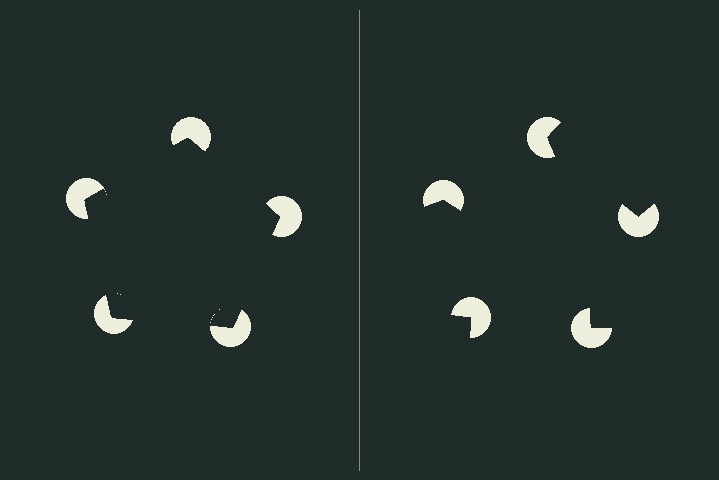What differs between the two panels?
The pac-man discs are positioned identically on both sides; only the wedge orientations differ. On the left they align to a pentagon; on the right they are misaligned.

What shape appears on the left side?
An illusory pentagon.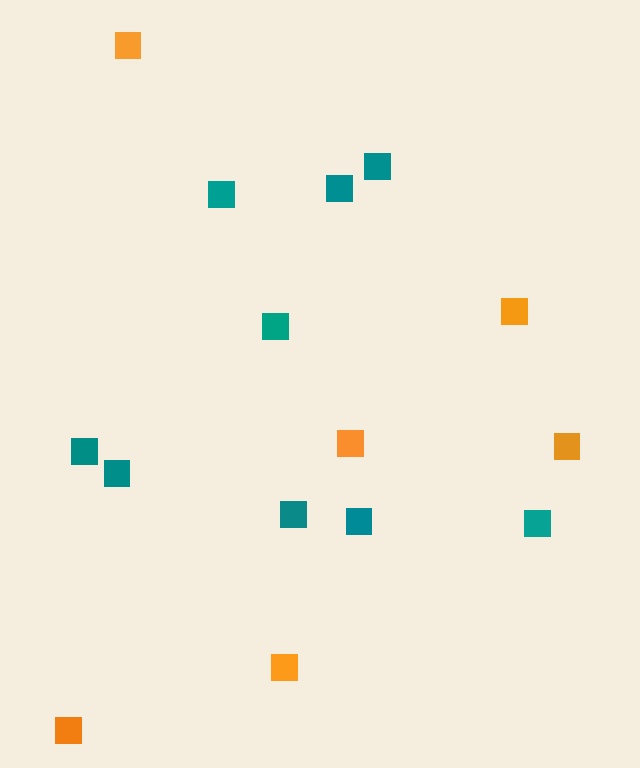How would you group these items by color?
There are 2 groups: one group of teal squares (9) and one group of orange squares (6).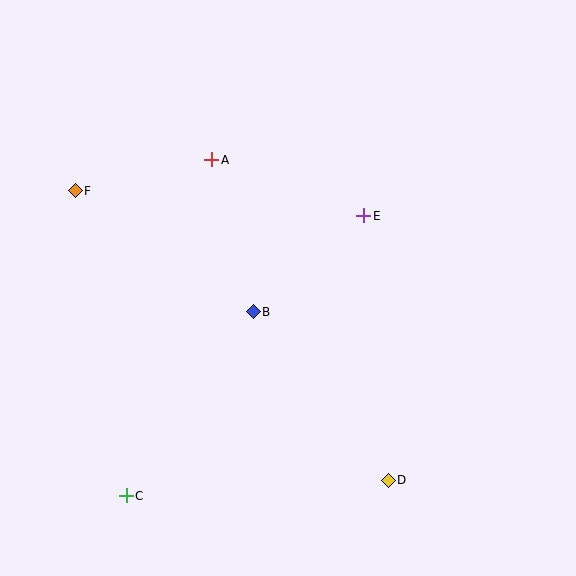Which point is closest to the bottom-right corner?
Point D is closest to the bottom-right corner.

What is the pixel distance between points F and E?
The distance between F and E is 289 pixels.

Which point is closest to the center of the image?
Point B at (253, 312) is closest to the center.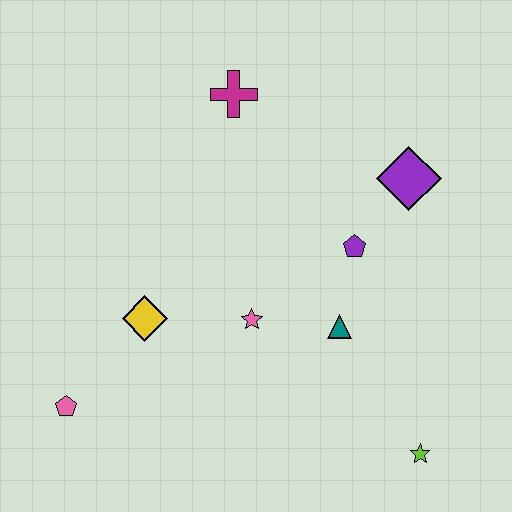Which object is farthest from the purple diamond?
The pink pentagon is farthest from the purple diamond.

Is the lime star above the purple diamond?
No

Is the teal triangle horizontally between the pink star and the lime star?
Yes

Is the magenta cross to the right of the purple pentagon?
No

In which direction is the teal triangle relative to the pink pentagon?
The teal triangle is to the right of the pink pentagon.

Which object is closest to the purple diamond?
The purple pentagon is closest to the purple diamond.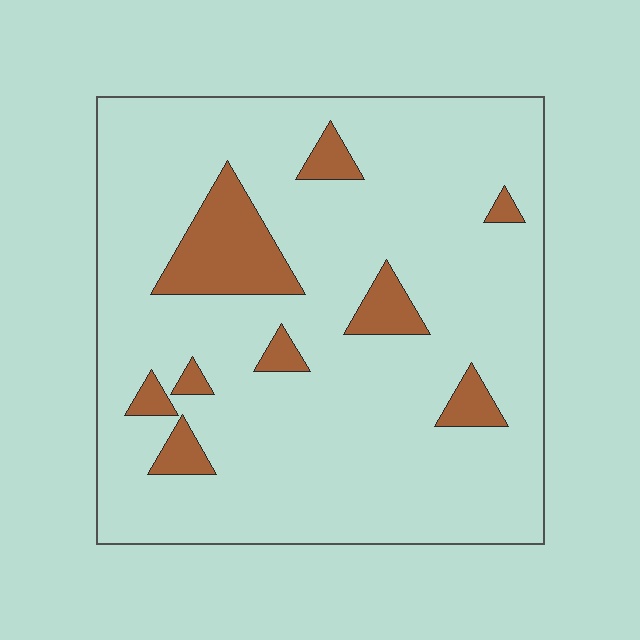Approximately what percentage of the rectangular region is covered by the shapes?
Approximately 15%.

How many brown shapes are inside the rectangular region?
9.